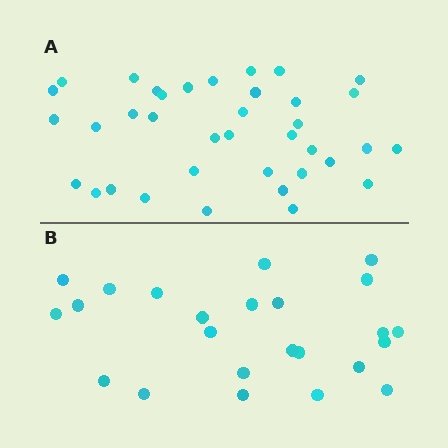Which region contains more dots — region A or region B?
Region A (the top region) has more dots.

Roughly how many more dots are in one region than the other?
Region A has approximately 15 more dots than region B.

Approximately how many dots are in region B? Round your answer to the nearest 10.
About 20 dots. (The exact count is 24, which rounds to 20.)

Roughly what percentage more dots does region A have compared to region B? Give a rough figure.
About 55% more.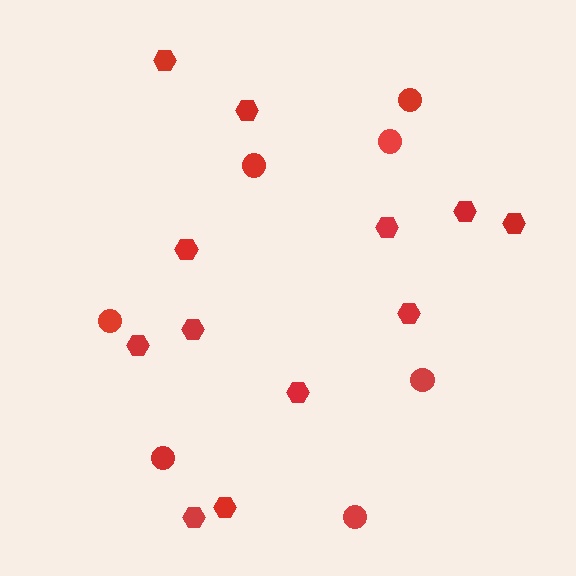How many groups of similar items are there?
There are 2 groups: one group of circles (7) and one group of hexagons (12).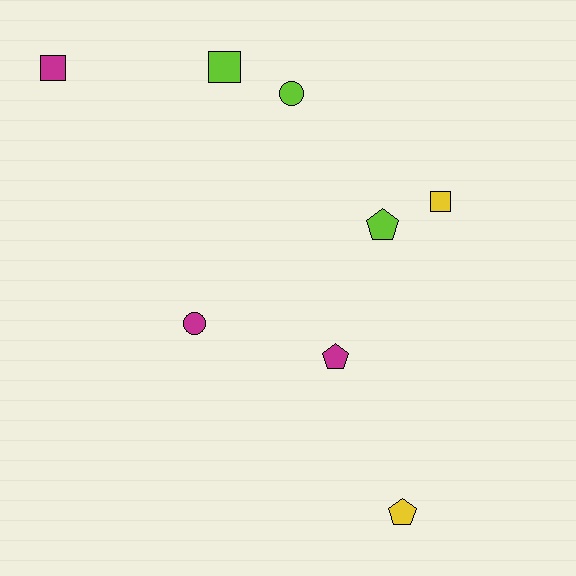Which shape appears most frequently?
Pentagon, with 3 objects.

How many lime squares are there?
There is 1 lime square.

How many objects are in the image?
There are 8 objects.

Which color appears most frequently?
Magenta, with 3 objects.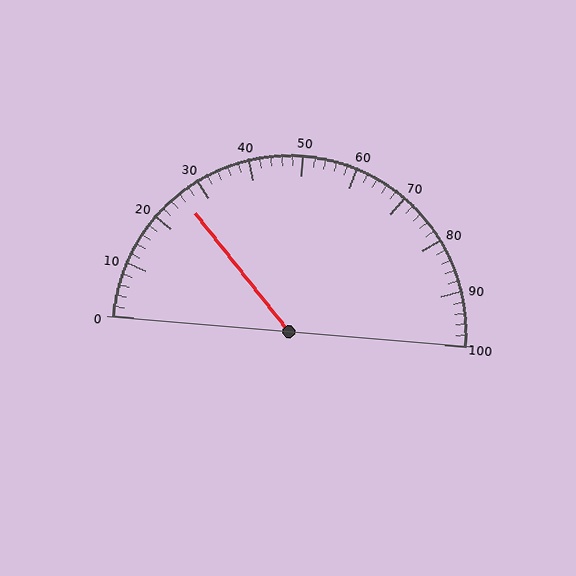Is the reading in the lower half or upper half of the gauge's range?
The reading is in the lower half of the range (0 to 100).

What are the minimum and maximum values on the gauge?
The gauge ranges from 0 to 100.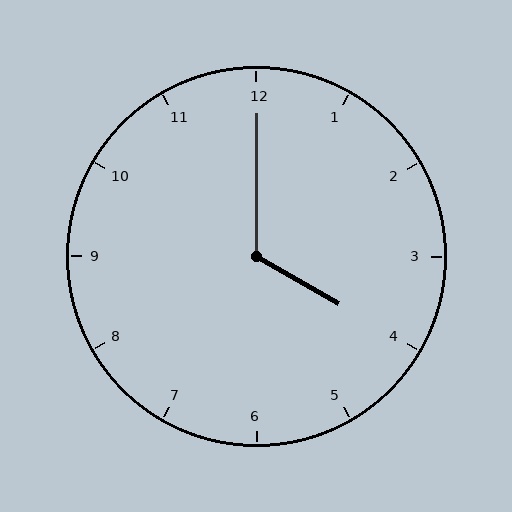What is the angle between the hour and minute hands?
Approximately 120 degrees.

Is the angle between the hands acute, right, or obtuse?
It is obtuse.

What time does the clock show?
4:00.